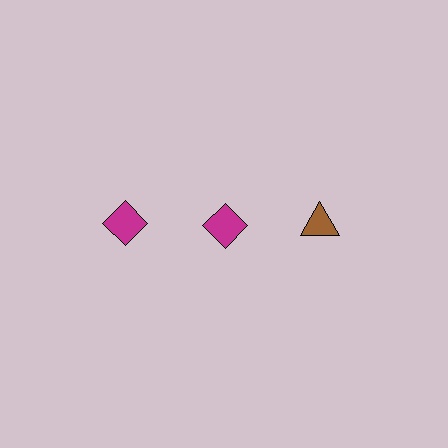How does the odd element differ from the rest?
It differs in both color (brown instead of magenta) and shape (triangle instead of diamond).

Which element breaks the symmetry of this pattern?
The brown triangle in the top row, center column breaks the symmetry. All other shapes are magenta diamonds.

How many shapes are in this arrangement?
There are 3 shapes arranged in a grid pattern.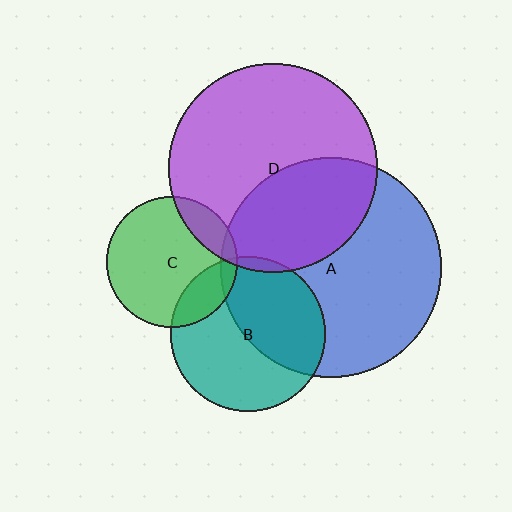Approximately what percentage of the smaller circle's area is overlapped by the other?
Approximately 5%.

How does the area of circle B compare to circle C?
Approximately 1.4 times.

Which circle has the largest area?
Circle A (blue).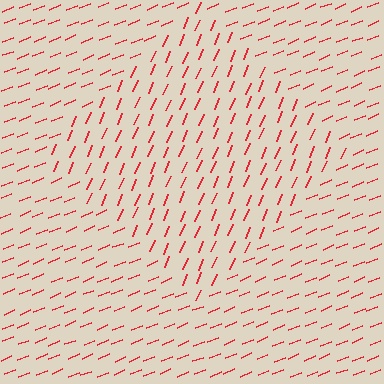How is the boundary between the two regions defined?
The boundary is defined purely by a change in line orientation (approximately 45 degrees difference). All lines are the same color and thickness.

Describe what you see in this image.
The image is filled with small red line segments. A diamond region in the image has lines oriented differently from the surrounding lines, creating a visible texture boundary.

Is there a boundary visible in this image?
Yes, there is a texture boundary formed by a change in line orientation.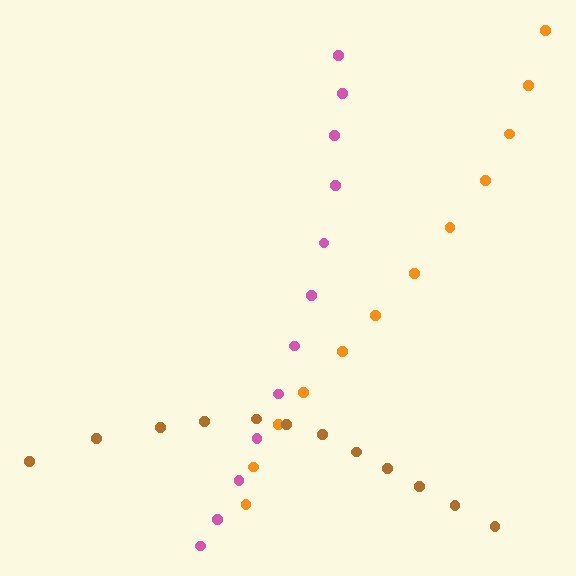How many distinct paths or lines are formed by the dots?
There are 3 distinct paths.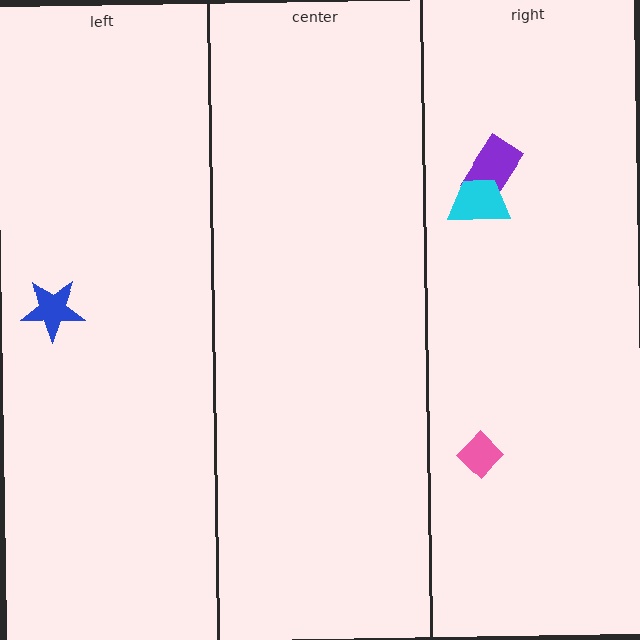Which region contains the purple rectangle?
The right region.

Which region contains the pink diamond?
The right region.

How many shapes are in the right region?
3.